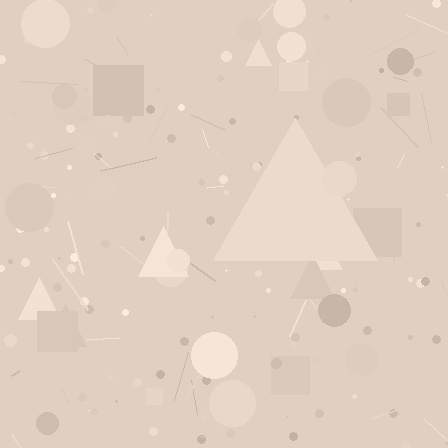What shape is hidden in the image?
A triangle is hidden in the image.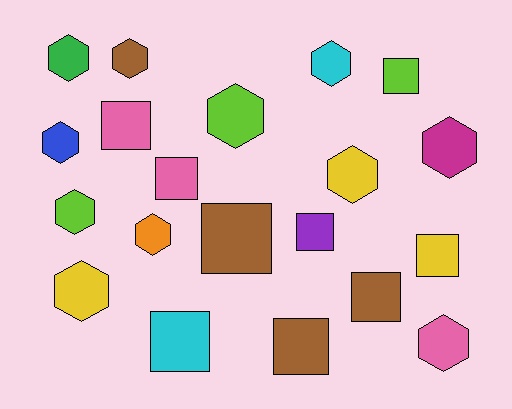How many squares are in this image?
There are 9 squares.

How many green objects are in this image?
There is 1 green object.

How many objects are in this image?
There are 20 objects.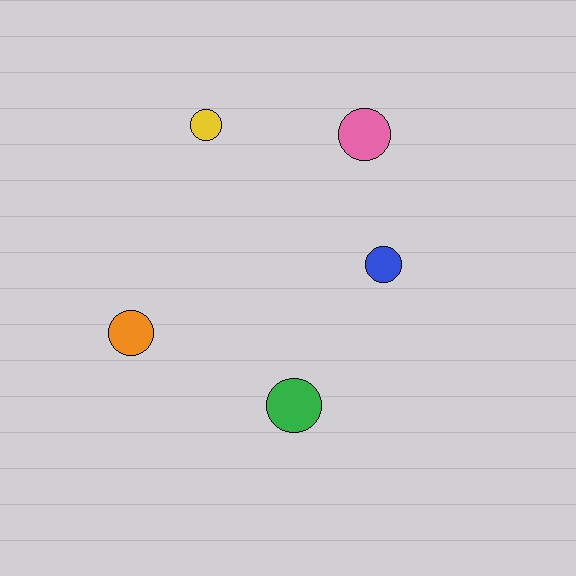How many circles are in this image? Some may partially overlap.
There are 5 circles.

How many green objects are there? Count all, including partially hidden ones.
There is 1 green object.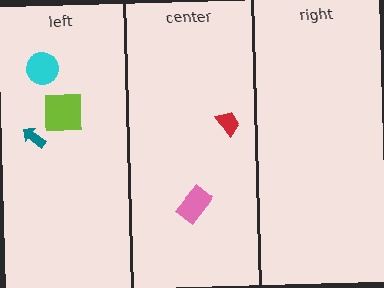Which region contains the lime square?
The left region.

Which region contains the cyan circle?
The left region.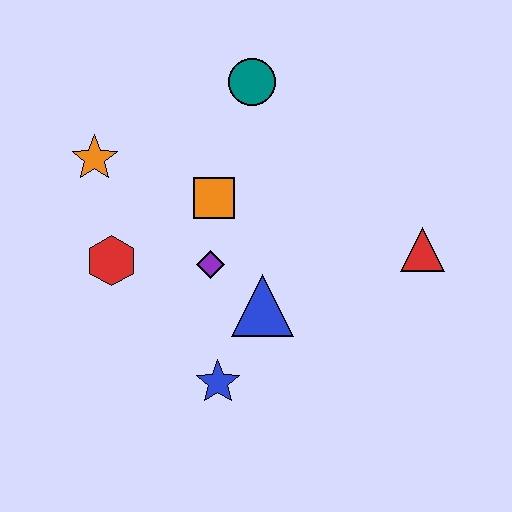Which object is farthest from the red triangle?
The orange star is farthest from the red triangle.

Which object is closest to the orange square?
The purple diamond is closest to the orange square.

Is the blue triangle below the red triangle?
Yes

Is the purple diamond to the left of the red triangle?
Yes